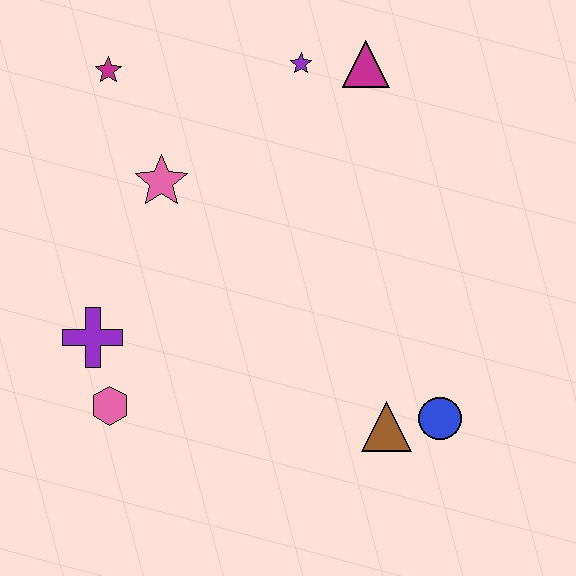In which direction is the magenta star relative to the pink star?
The magenta star is above the pink star.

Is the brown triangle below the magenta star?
Yes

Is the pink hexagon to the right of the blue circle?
No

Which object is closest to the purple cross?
The pink hexagon is closest to the purple cross.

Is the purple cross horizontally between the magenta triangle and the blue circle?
No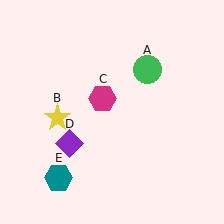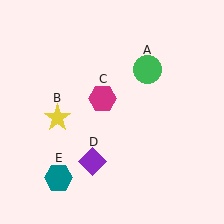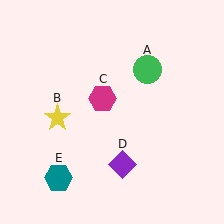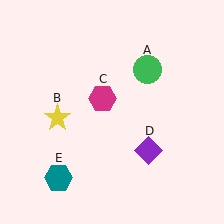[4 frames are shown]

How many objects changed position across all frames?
1 object changed position: purple diamond (object D).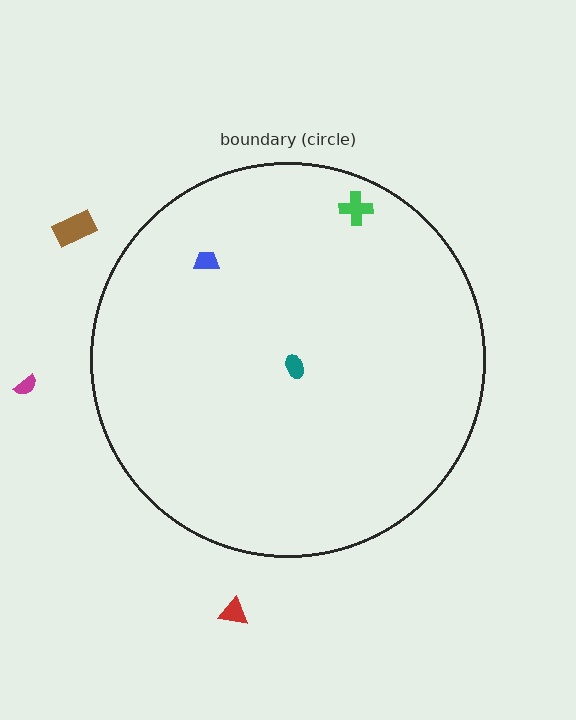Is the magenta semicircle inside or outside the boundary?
Outside.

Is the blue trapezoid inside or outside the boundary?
Inside.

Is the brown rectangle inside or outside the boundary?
Outside.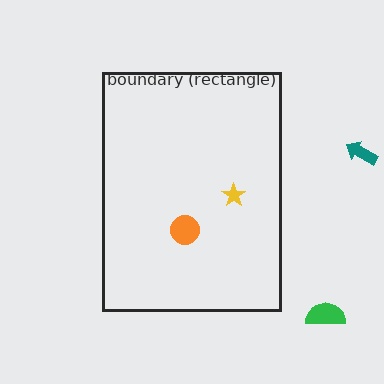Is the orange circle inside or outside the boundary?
Inside.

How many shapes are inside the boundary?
2 inside, 2 outside.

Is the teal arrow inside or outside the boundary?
Outside.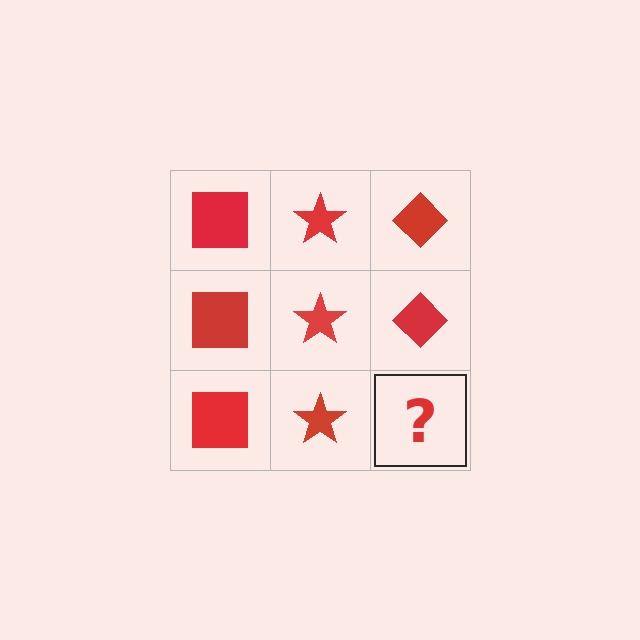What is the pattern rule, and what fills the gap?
The rule is that each column has a consistent shape. The gap should be filled with a red diamond.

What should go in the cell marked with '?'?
The missing cell should contain a red diamond.